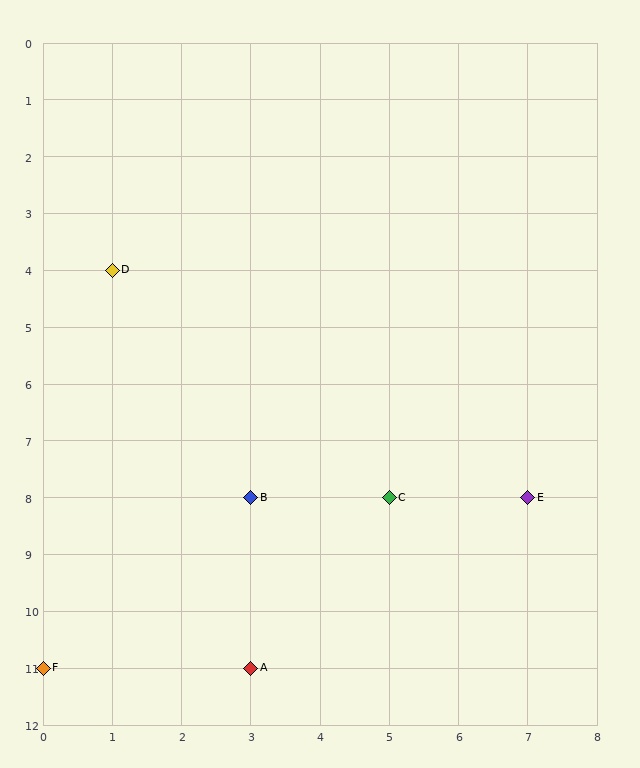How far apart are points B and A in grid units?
Points B and A are 3 rows apart.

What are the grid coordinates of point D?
Point D is at grid coordinates (1, 4).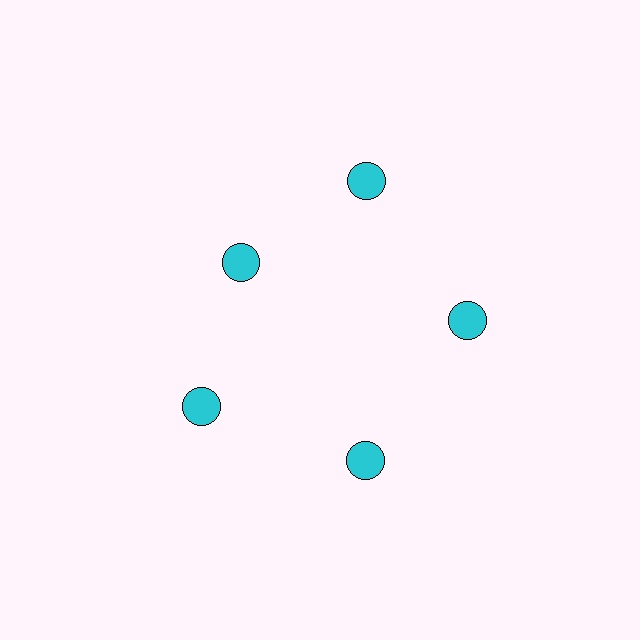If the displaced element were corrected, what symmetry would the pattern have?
It would have 5-fold rotational symmetry — the pattern would map onto itself every 72 degrees.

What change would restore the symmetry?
The symmetry would be restored by moving it outward, back onto the ring so that all 5 circles sit at equal angles and equal distance from the center.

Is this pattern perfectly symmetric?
No. The 5 cyan circles are arranged in a ring, but one element near the 10 o'clock position is pulled inward toward the center, breaking the 5-fold rotational symmetry.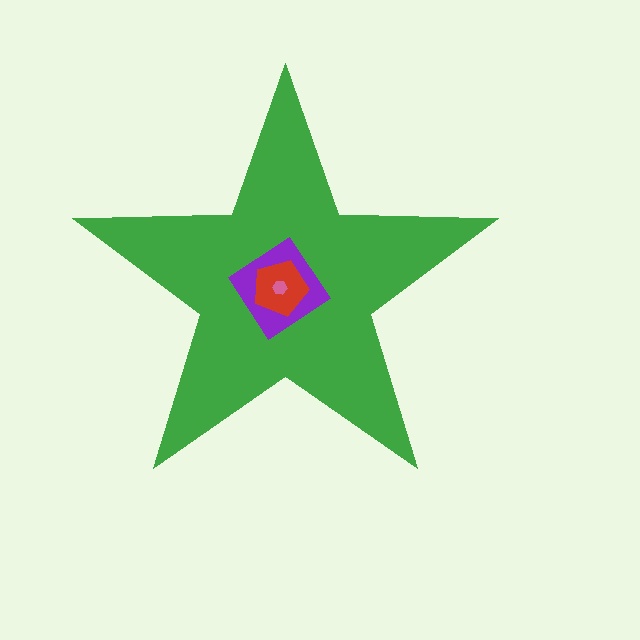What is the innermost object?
The pink hexagon.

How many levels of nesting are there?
4.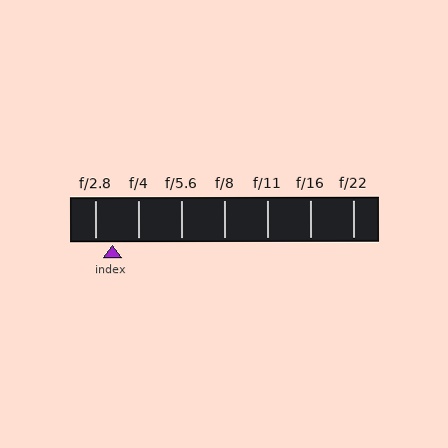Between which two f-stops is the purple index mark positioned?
The index mark is between f/2.8 and f/4.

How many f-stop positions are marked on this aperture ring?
There are 7 f-stop positions marked.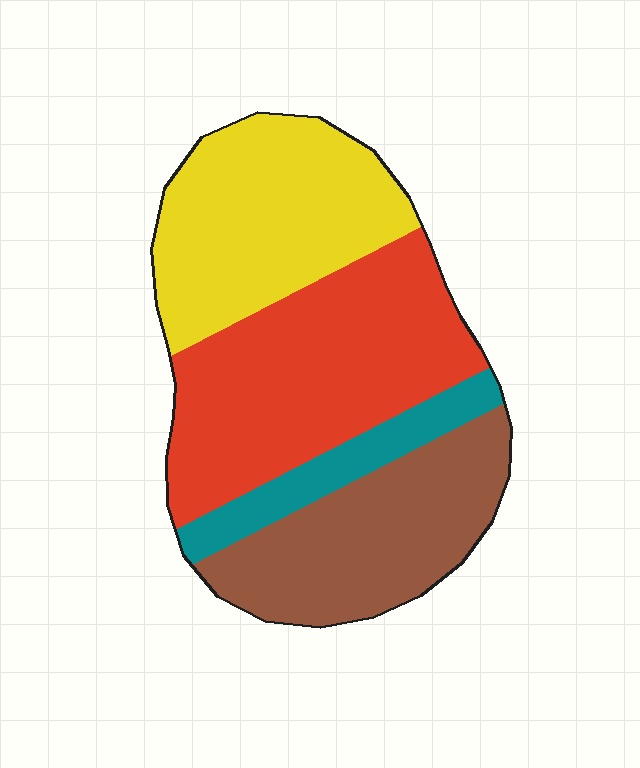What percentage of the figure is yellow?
Yellow covers 29% of the figure.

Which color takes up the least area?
Teal, at roughly 10%.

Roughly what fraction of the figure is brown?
Brown takes up about one quarter (1/4) of the figure.